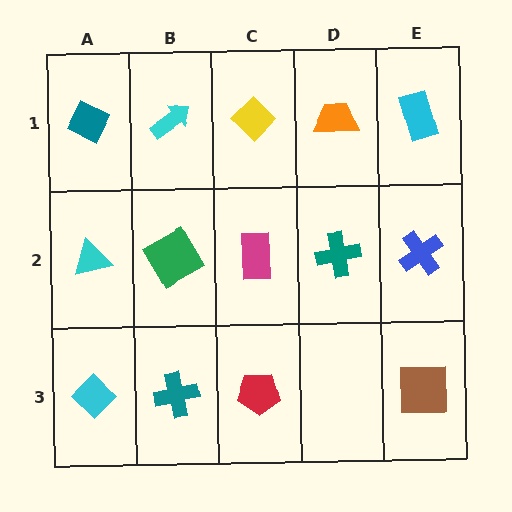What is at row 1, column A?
A teal diamond.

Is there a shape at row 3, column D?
No, that cell is empty.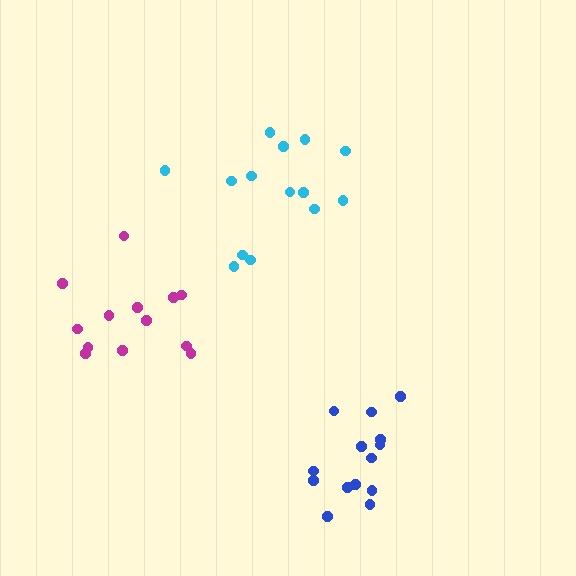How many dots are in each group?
Group 1: 14 dots, Group 2: 14 dots, Group 3: 13 dots (41 total).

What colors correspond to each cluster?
The clusters are colored: blue, cyan, magenta.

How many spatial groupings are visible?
There are 3 spatial groupings.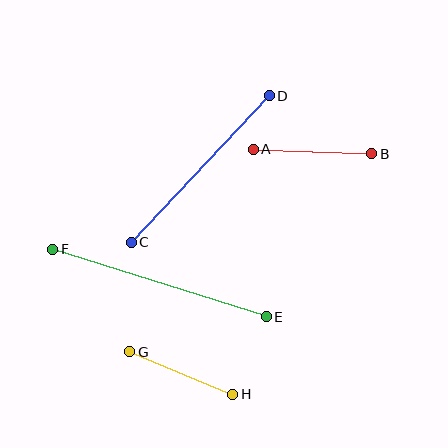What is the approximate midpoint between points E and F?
The midpoint is at approximately (159, 283) pixels.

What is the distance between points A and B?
The distance is approximately 119 pixels.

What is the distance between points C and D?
The distance is approximately 201 pixels.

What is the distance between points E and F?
The distance is approximately 224 pixels.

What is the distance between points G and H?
The distance is approximately 111 pixels.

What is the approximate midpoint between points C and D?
The midpoint is at approximately (200, 169) pixels.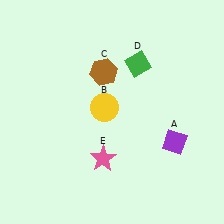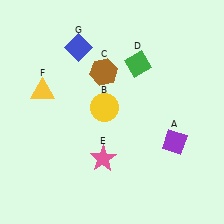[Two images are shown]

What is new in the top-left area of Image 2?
A yellow triangle (F) was added in the top-left area of Image 2.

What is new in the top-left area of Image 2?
A blue diamond (G) was added in the top-left area of Image 2.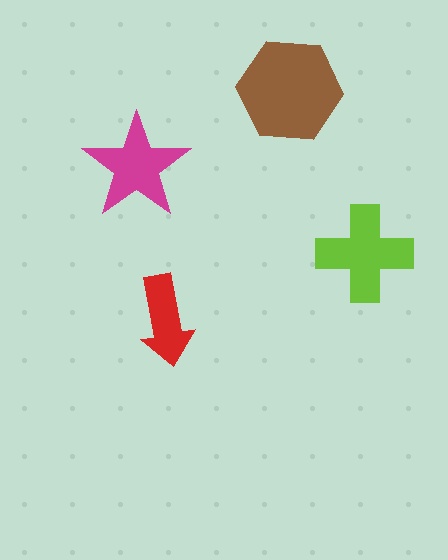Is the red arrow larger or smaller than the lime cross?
Smaller.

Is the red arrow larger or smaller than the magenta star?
Smaller.